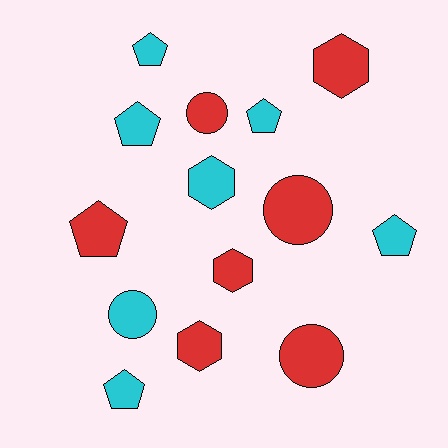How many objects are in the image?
There are 14 objects.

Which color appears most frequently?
Red, with 7 objects.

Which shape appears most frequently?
Pentagon, with 6 objects.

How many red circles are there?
There are 3 red circles.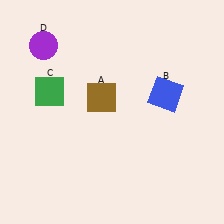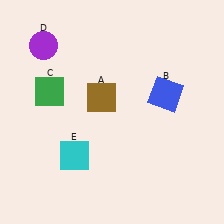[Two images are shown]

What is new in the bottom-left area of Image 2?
A cyan square (E) was added in the bottom-left area of Image 2.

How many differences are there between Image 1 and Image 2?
There is 1 difference between the two images.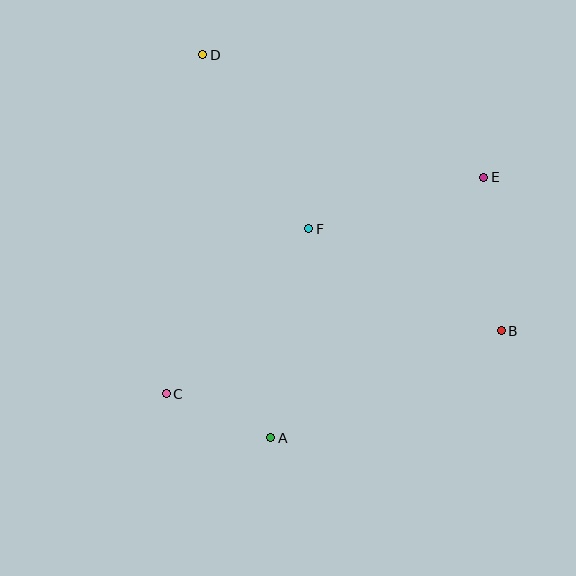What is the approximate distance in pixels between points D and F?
The distance between D and F is approximately 204 pixels.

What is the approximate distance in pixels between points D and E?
The distance between D and E is approximately 307 pixels.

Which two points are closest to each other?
Points A and C are closest to each other.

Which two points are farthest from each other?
Points B and D are farthest from each other.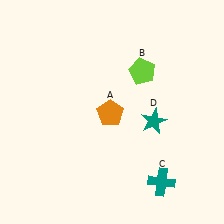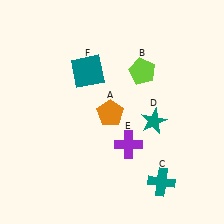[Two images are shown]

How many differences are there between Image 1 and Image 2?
There are 2 differences between the two images.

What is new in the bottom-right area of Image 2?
A purple cross (E) was added in the bottom-right area of Image 2.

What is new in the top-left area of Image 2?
A teal square (F) was added in the top-left area of Image 2.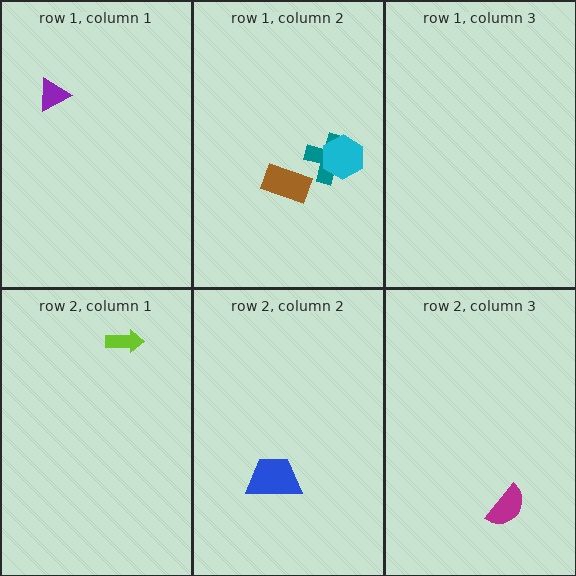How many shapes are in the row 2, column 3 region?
1.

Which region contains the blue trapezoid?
The row 2, column 2 region.